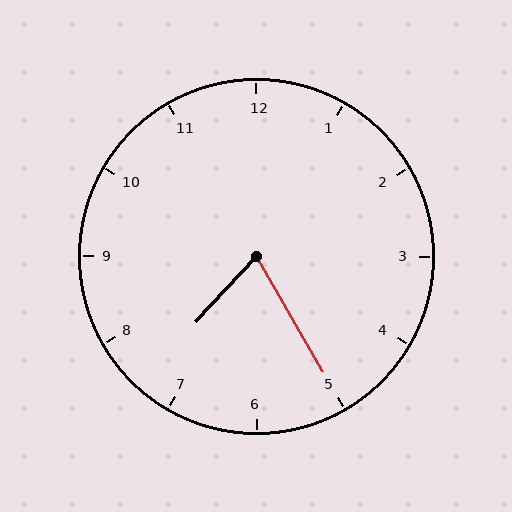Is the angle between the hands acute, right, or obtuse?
It is acute.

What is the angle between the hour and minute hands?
Approximately 72 degrees.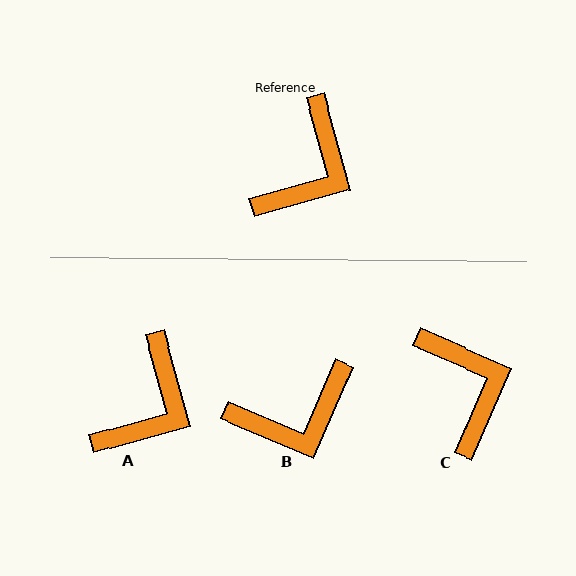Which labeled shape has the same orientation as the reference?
A.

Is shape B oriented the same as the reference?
No, it is off by about 39 degrees.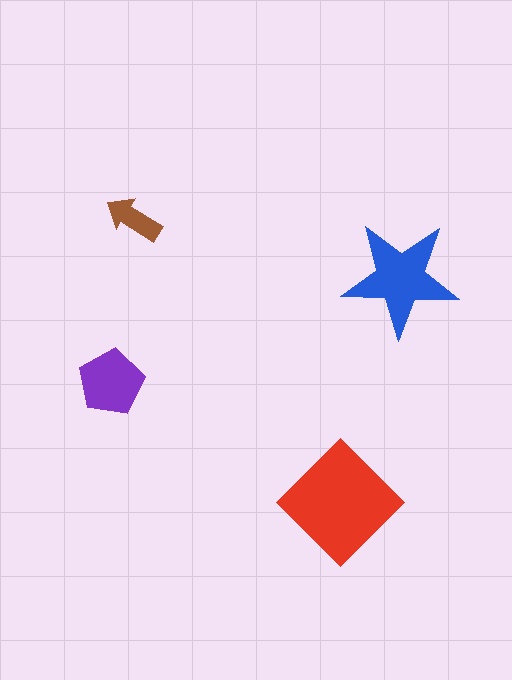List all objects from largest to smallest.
The red diamond, the blue star, the purple pentagon, the brown arrow.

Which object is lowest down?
The red diamond is bottommost.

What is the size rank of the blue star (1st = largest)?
2nd.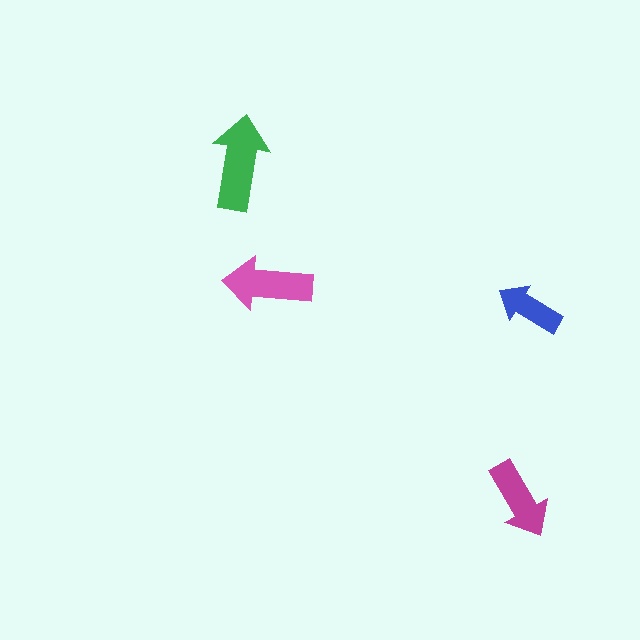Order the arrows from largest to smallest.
the green one, the pink one, the magenta one, the blue one.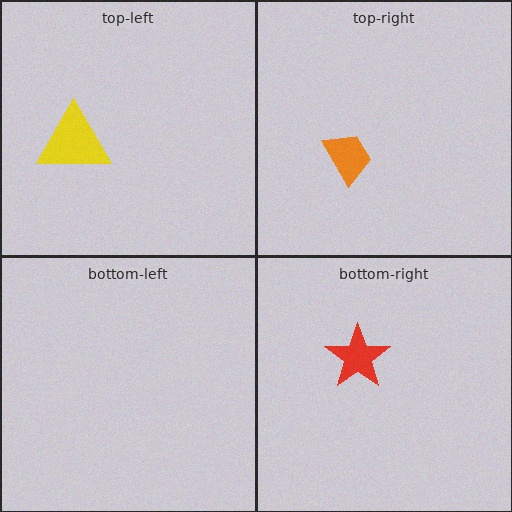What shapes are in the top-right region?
The orange trapezoid.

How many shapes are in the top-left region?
1.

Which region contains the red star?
The bottom-right region.